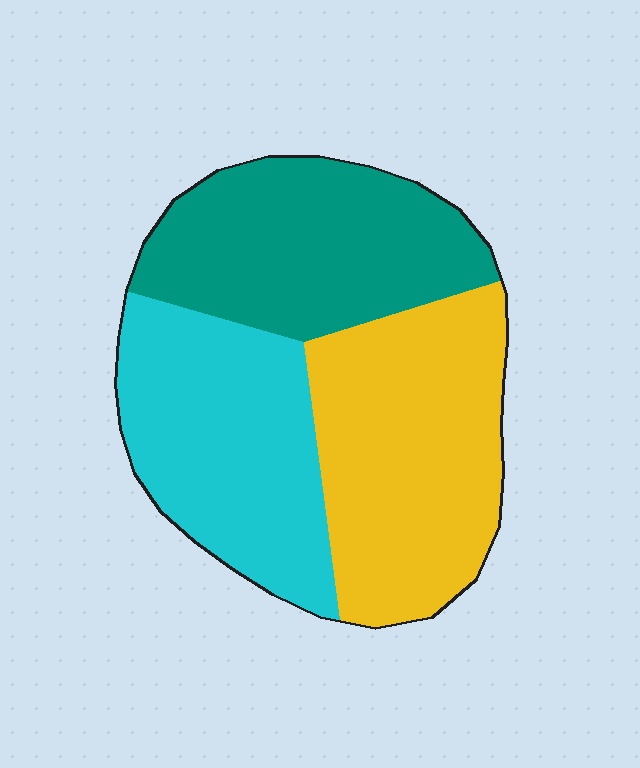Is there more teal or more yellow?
Yellow.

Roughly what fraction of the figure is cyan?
Cyan covers 32% of the figure.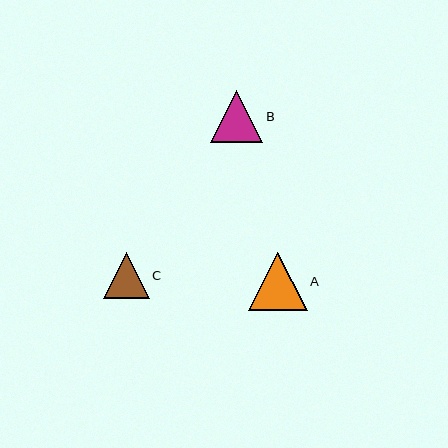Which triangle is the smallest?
Triangle C is the smallest with a size of approximately 45 pixels.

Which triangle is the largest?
Triangle A is the largest with a size of approximately 59 pixels.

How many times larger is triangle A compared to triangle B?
Triangle A is approximately 1.1 times the size of triangle B.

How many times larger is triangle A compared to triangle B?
Triangle A is approximately 1.1 times the size of triangle B.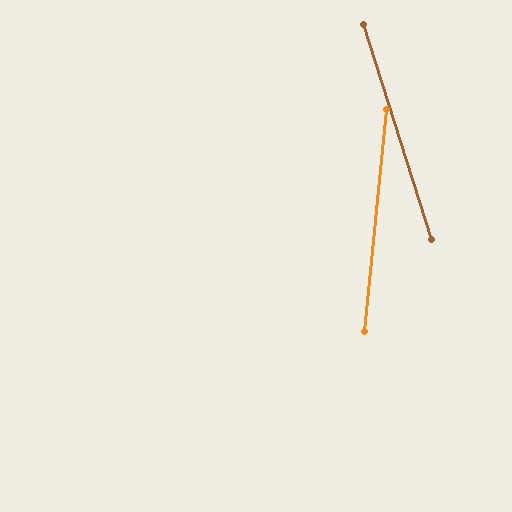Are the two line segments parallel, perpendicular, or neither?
Neither parallel nor perpendicular — they differ by about 23°.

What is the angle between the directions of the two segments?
Approximately 23 degrees.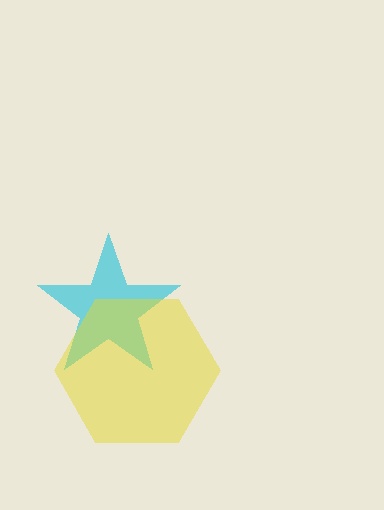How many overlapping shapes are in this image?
There are 2 overlapping shapes in the image.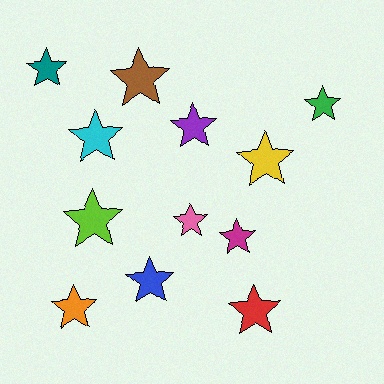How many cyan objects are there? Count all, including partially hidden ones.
There is 1 cyan object.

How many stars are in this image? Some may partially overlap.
There are 12 stars.